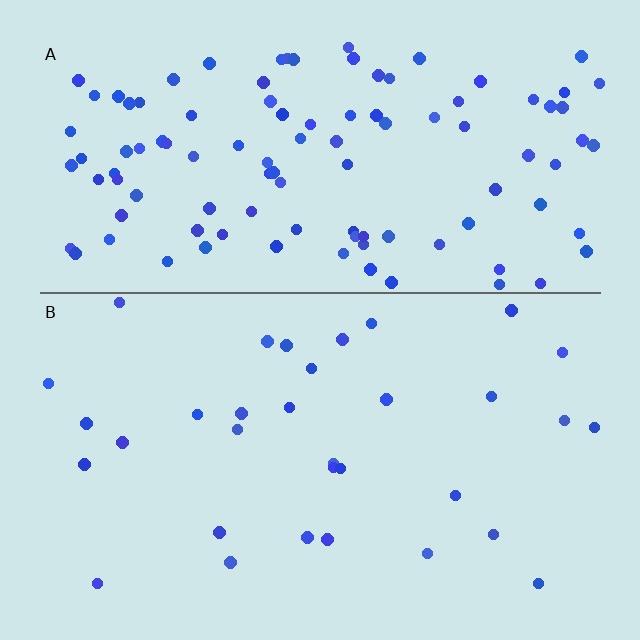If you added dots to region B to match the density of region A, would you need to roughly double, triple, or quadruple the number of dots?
Approximately triple.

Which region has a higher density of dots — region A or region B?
A (the top).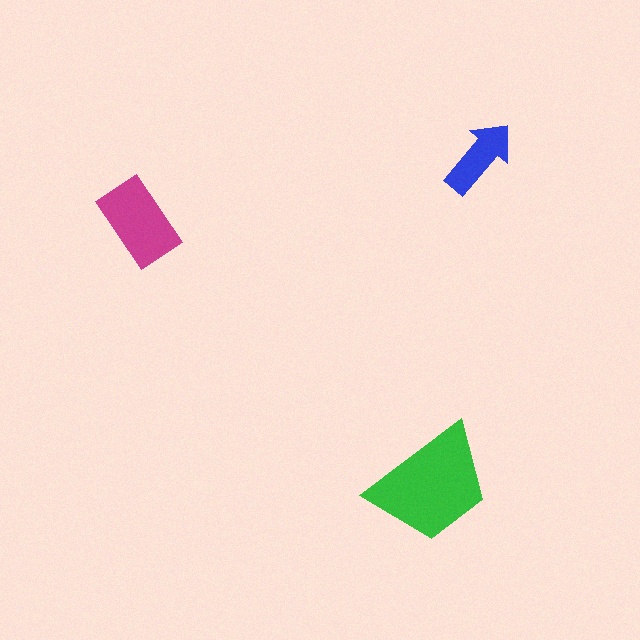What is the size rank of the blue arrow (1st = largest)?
3rd.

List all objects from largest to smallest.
The green trapezoid, the magenta rectangle, the blue arrow.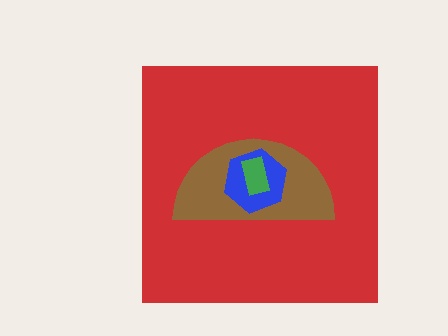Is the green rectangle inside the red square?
Yes.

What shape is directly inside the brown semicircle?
The blue hexagon.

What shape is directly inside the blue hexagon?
The green rectangle.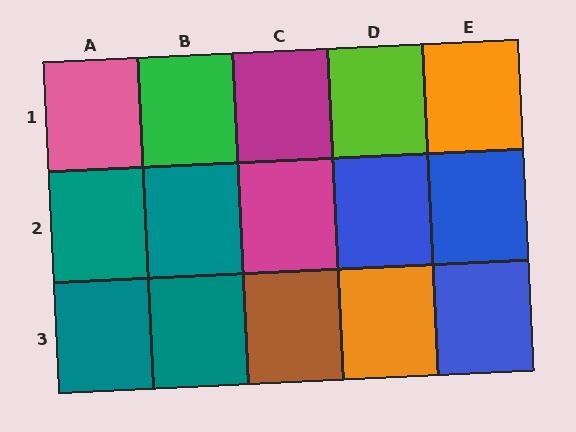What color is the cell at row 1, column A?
Pink.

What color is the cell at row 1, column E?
Orange.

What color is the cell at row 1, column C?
Magenta.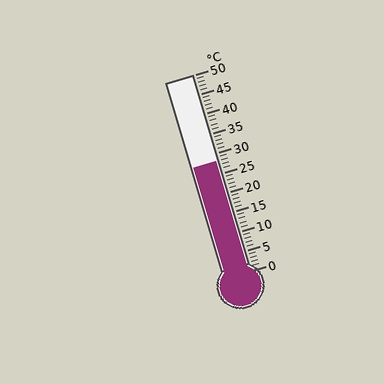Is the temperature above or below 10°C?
The temperature is above 10°C.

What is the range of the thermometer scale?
The thermometer scale ranges from 0°C to 50°C.